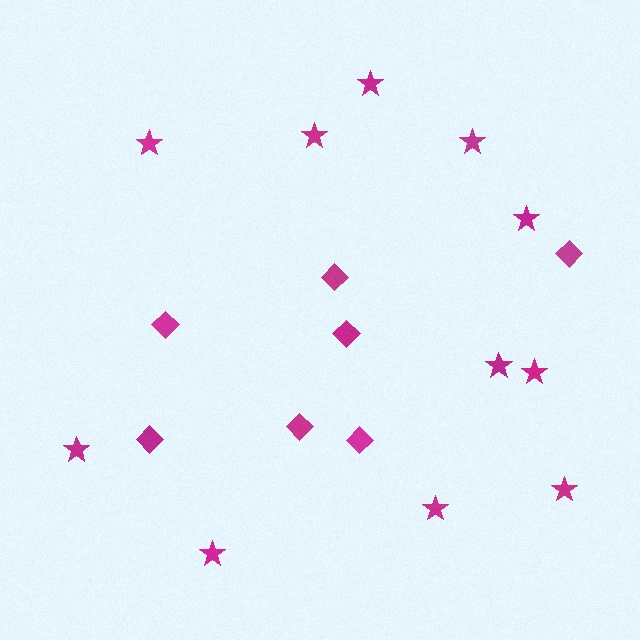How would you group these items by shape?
There are 2 groups: one group of diamonds (7) and one group of stars (11).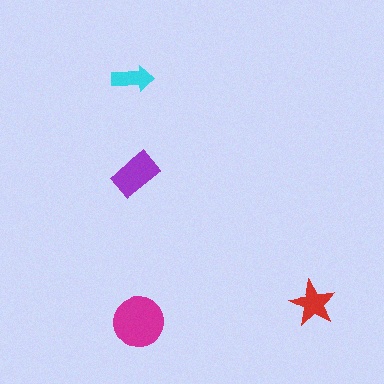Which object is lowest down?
The magenta circle is bottommost.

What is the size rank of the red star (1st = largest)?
3rd.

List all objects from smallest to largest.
The cyan arrow, the red star, the purple rectangle, the magenta circle.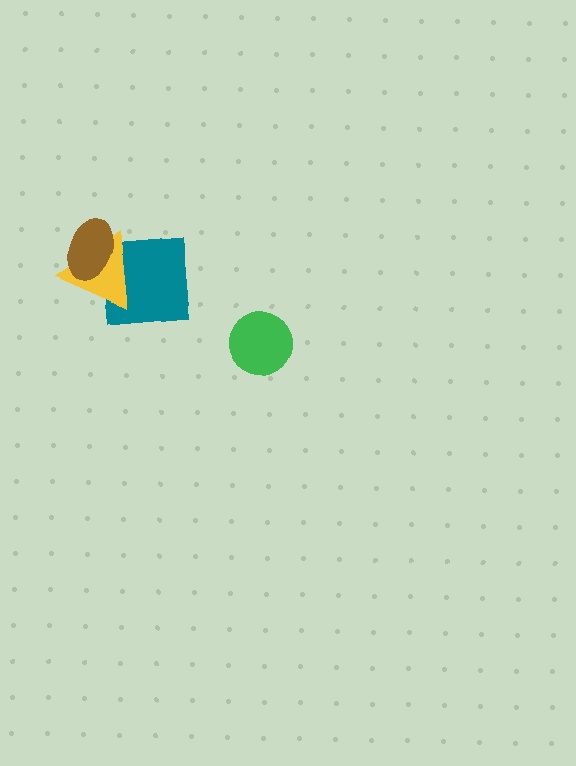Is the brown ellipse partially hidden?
No, no other shape covers it.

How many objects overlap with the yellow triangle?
2 objects overlap with the yellow triangle.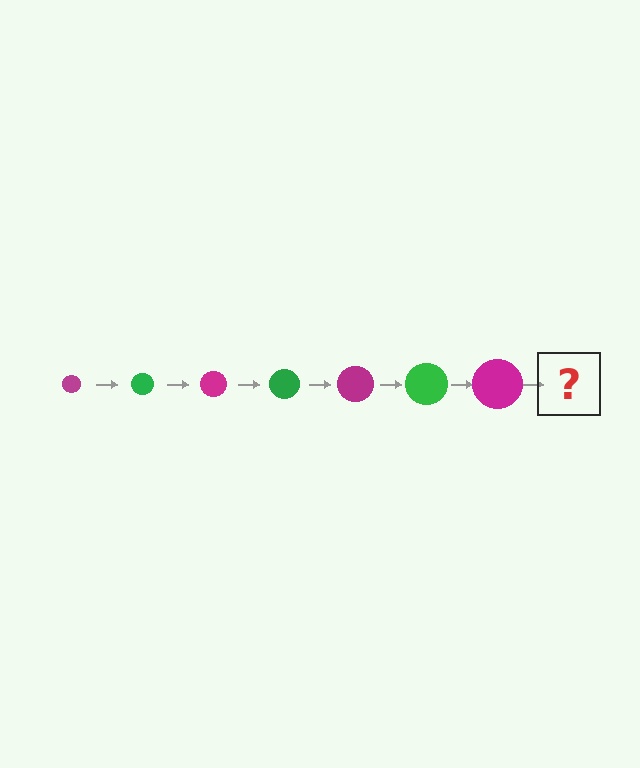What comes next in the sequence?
The next element should be a green circle, larger than the previous one.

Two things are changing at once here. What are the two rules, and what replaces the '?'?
The two rules are that the circle grows larger each step and the color cycles through magenta and green. The '?' should be a green circle, larger than the previous one.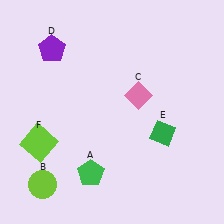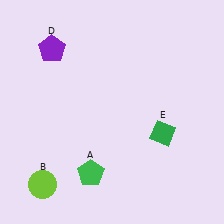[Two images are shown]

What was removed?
The pink diamond (C), the lime square (F) were removed in Image 2.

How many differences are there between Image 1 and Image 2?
There are 2 differences between the two images.